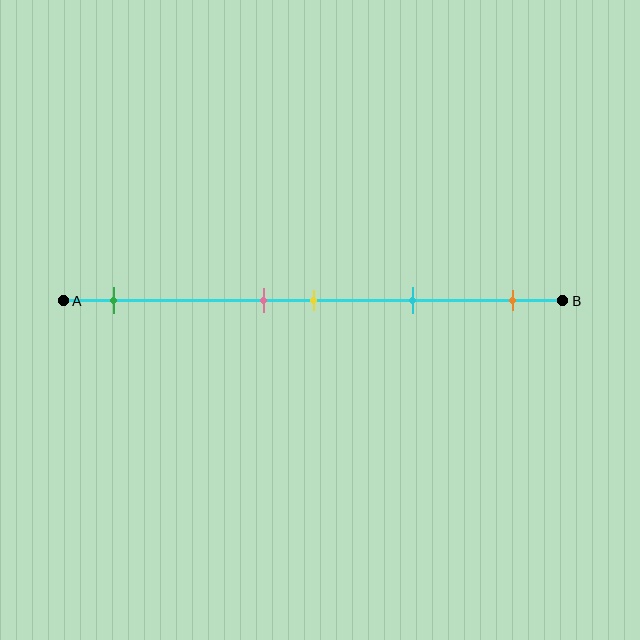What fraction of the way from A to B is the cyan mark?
The cyan mark is approximately 70% (0.7) of the way from A to B.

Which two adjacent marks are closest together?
The pink and yellow marks are the closest adjacent pair.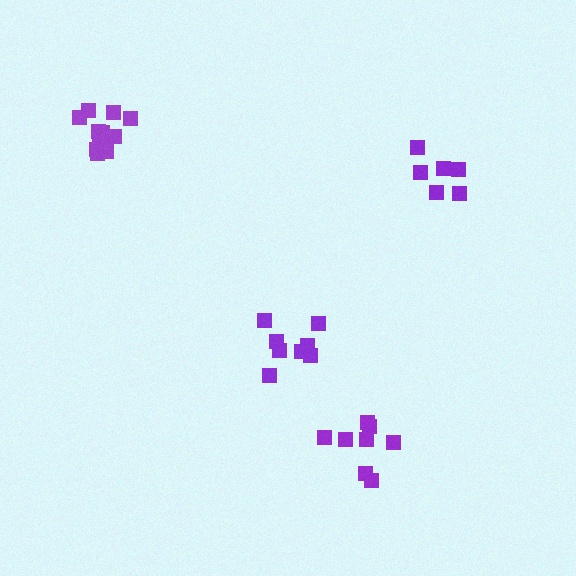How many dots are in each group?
Group 1: 11 dots, Group 2: 6 dots, Group 3: 8 dots, Group 4: 8 dots (33 total).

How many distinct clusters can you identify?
There are 4 distinct clusters.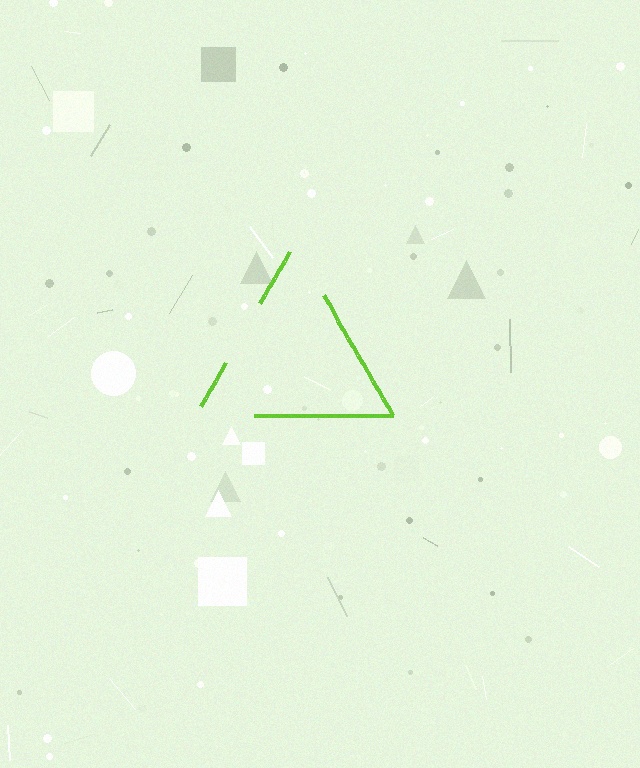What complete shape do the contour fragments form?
The contour fragments form a triangle.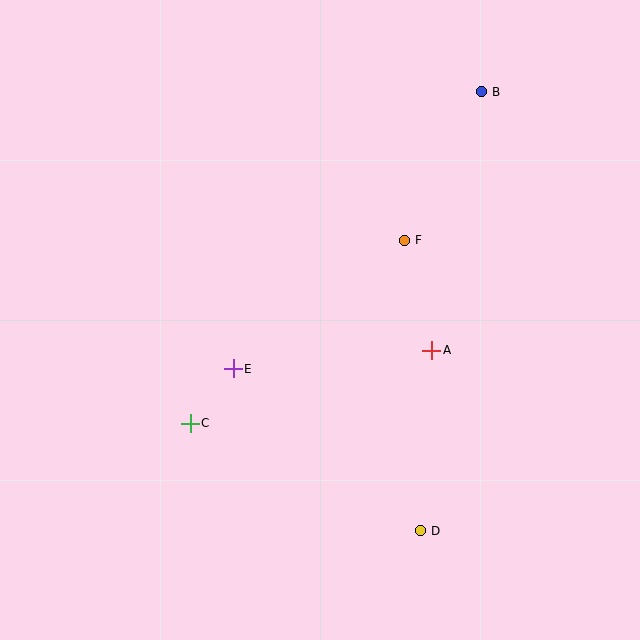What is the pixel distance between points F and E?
The distance between F and E is 214 pixels.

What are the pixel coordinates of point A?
Point A is at (432, 350).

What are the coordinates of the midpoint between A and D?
The midpoint between A and D is at (426, 440).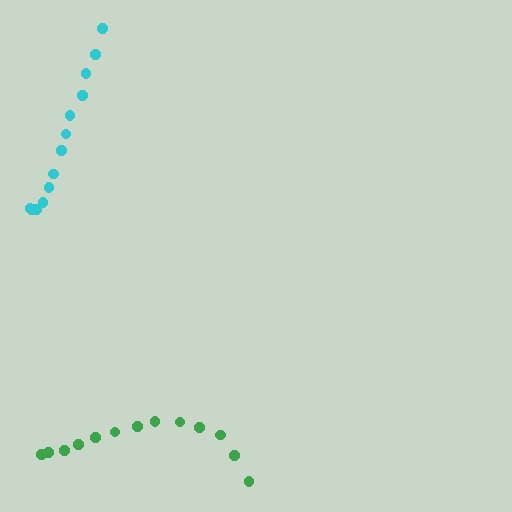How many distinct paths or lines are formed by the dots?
There are 2 distinct paths.